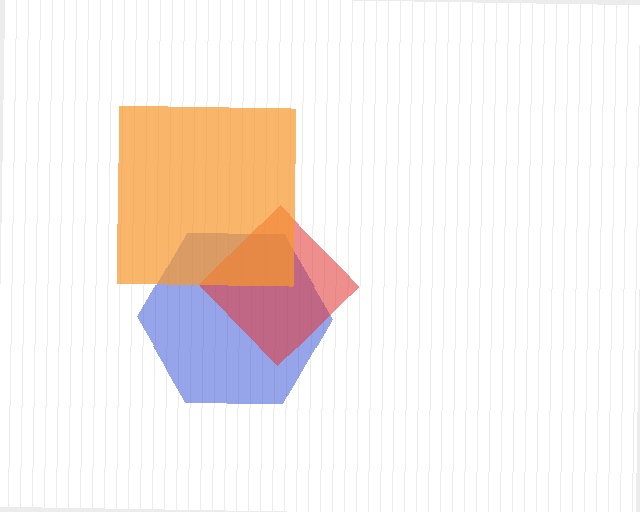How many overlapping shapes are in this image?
There are 3 overlapping shapes in the image.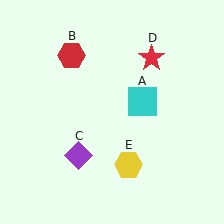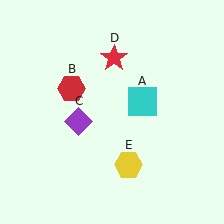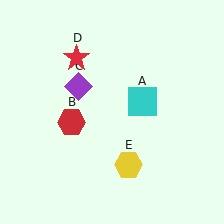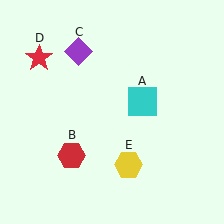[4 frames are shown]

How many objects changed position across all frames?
3 objects changed position: red hexagon (object B), purple diamond (object C), red star (object D).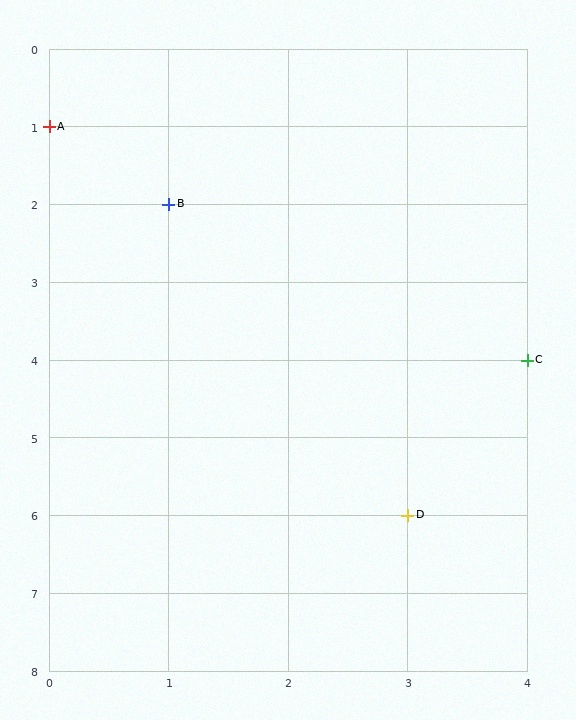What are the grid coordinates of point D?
Point D is at grid coordinates (3, 6).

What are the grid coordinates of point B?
Point B is at grid coordinates (1, 2).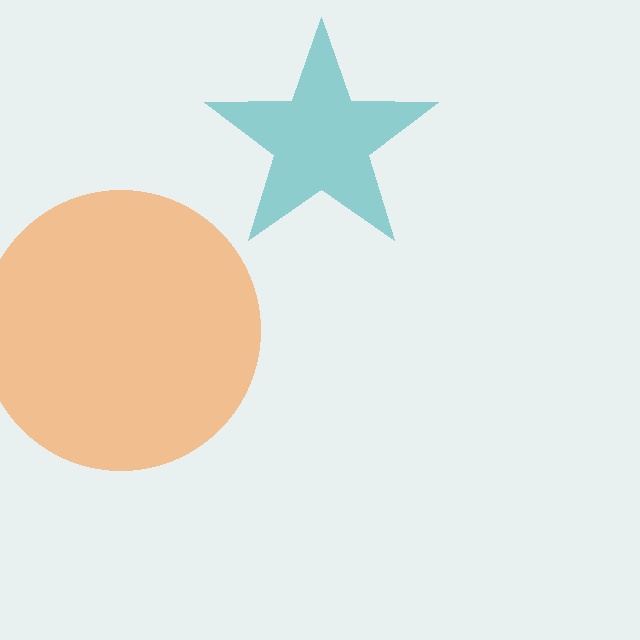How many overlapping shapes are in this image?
There are 2 overlapping shapes in the image.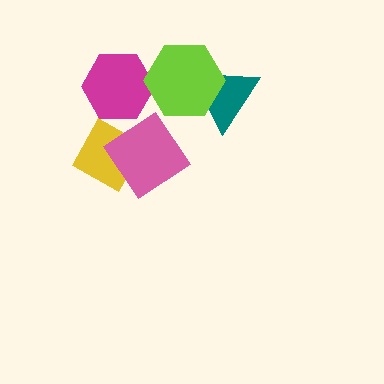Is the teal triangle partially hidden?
Yes, it is partially covered by another shape.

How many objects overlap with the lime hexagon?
2 objects overlap with the lime hexagon.